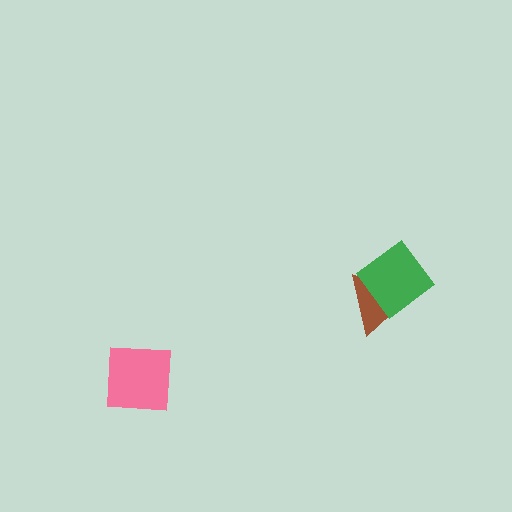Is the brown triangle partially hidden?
Yes, it is partially covered by another shape.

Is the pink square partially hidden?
No, no other shape covers it.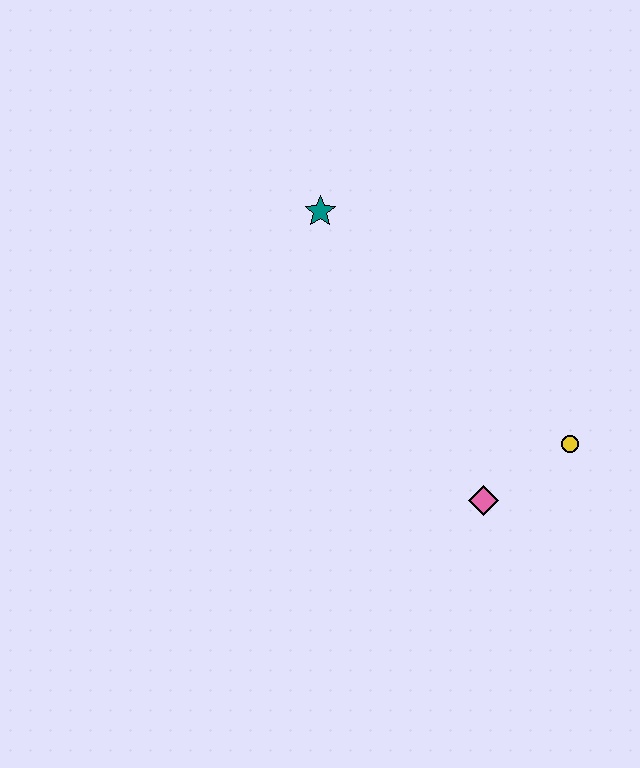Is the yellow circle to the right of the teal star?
Yes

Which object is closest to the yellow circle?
The pink diamond is closest to the yellow circle.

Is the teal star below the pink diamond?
No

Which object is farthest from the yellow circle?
The teal star is farthest from the yellow circle.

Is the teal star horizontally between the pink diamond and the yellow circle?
No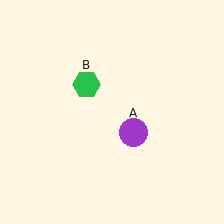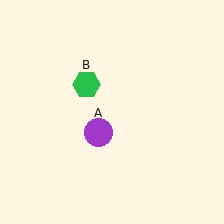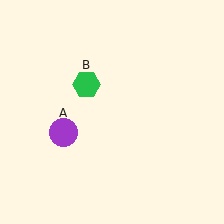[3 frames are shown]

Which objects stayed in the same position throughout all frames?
Green hexagon (object B) remained stationary.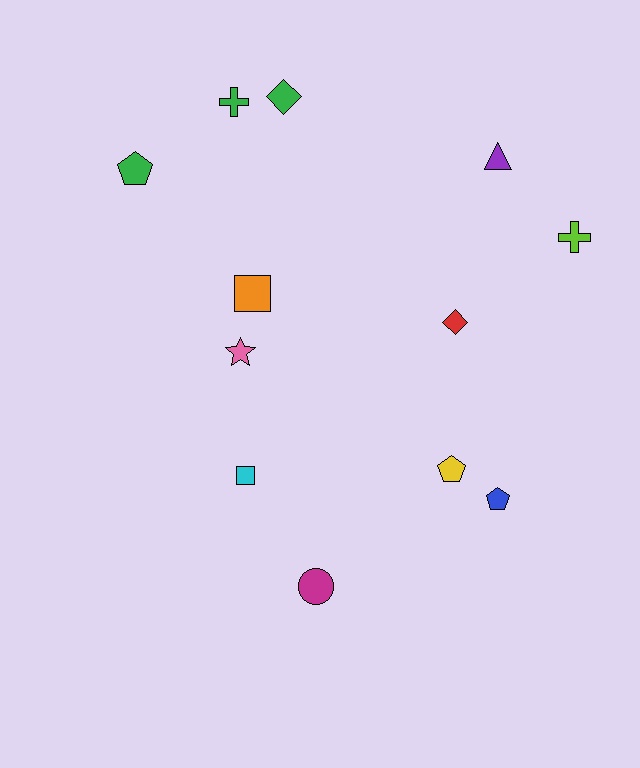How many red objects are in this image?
There is 1 red object.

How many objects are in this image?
There are 12 objects.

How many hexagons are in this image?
There are no hexagons.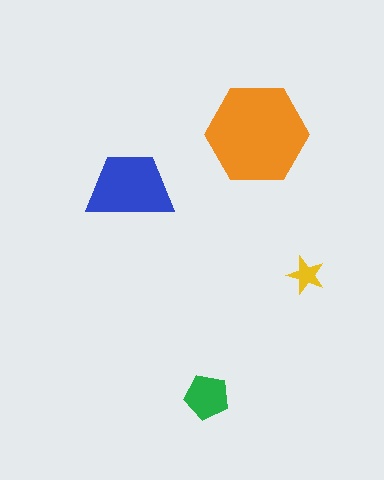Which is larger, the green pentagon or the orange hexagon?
The orange hexagon.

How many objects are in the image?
There are 4 objects in the image.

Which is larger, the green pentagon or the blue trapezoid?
The blue trapezoid.